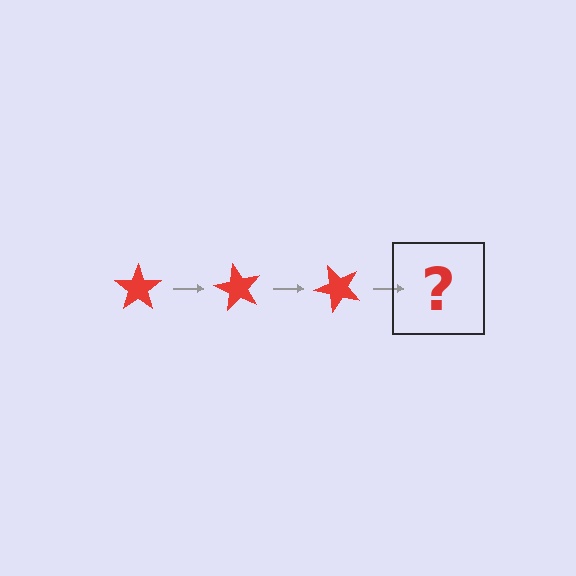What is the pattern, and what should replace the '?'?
The pattern is that the star rotates 60 degrees each step. The '?' should be a red star rotated 180 degrees.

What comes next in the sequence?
The next element should be a red star rotated 180 degrees.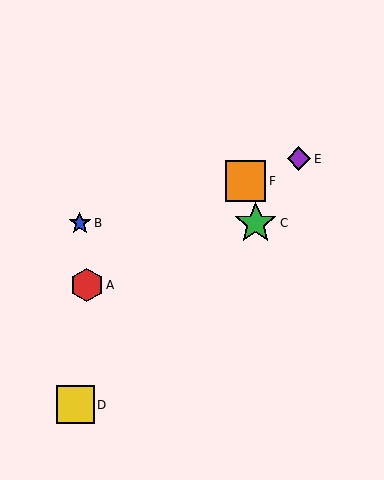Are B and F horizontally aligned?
No, B is at y≈223 and F is at y≈181.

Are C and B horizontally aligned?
Yes, both are at y≈223.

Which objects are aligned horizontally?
Objects B, C are aligned horizontally.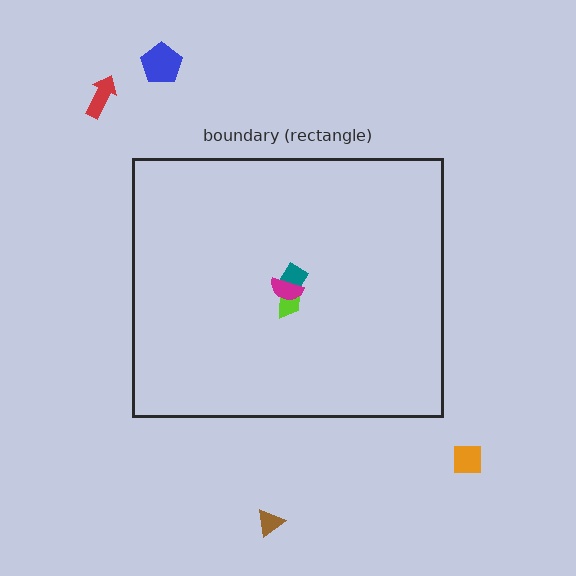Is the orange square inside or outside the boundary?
Outside.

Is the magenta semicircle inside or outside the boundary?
Inside.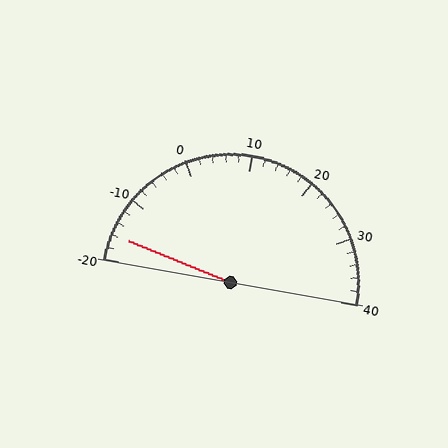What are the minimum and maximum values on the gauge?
The gauge ranges from -20 to 40.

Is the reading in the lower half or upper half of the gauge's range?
The reading is in the lower half of the range (-20 to 40).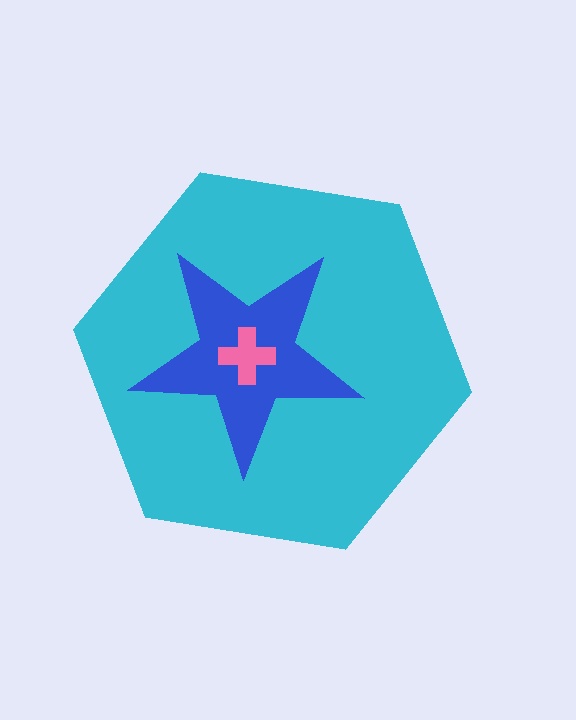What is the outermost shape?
The cyan hexagon.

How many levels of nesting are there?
3.